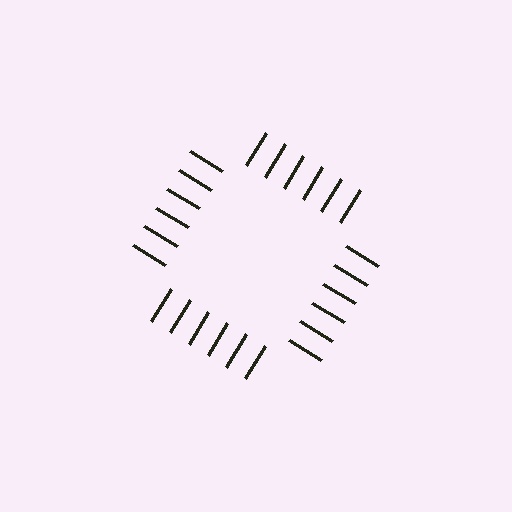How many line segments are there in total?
24 — 6 along each of the 4 edges.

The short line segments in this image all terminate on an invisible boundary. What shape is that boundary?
An illusory square — the line segments terminate on its edges but no continuous stroke is drawn.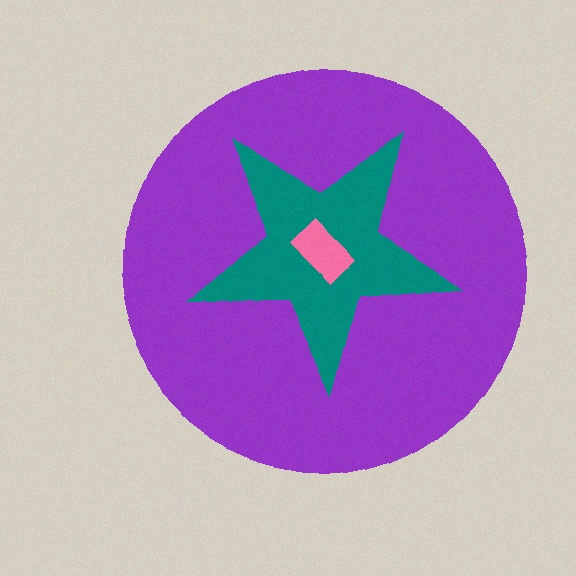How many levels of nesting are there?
3.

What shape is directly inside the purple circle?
The teal star.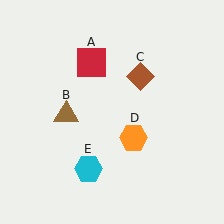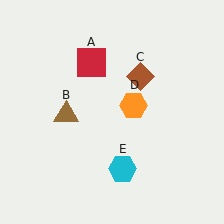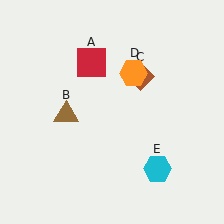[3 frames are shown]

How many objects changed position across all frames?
2 objects changed position: orange hexagon (object D), cyan hexagon (object E).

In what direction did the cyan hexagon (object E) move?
The cyan hexagon (object E) moved right.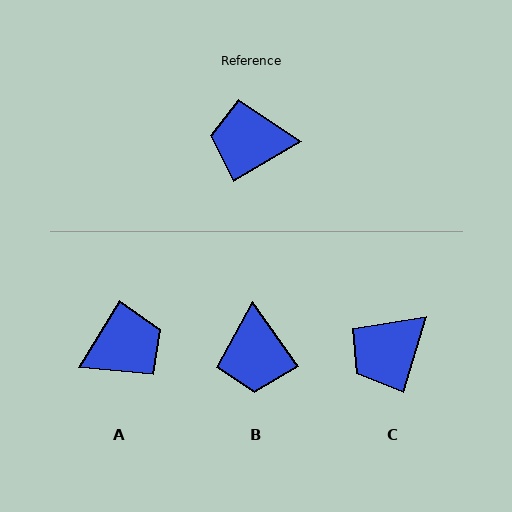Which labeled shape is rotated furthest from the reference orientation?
A, about 151 degrees away.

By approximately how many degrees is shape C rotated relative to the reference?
Approximately 43 degrees counter-clockwise.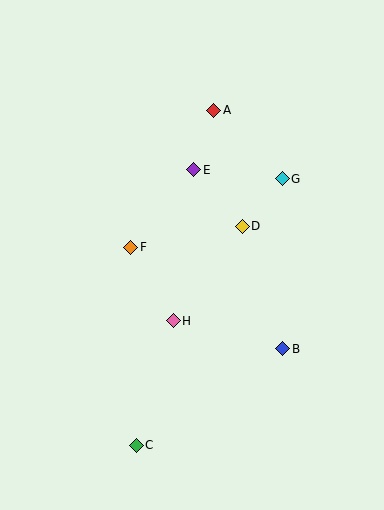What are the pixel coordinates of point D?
Point D is at (242, 226).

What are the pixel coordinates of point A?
Point A is at (214, 110).